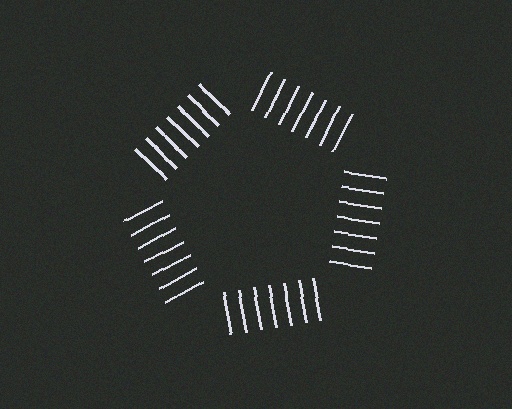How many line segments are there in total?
35 — 7 along each of the 5 edges.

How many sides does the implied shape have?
5 sides — the line-ends trace a pentagon.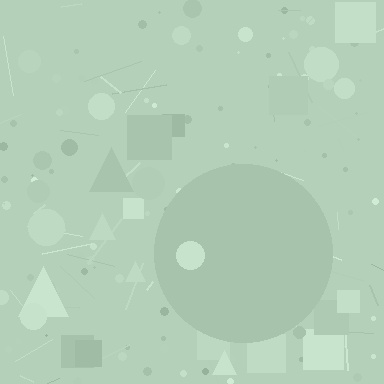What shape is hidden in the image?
A circle is hidden in the image.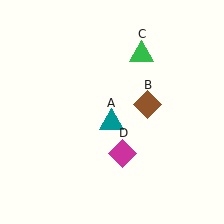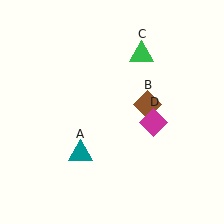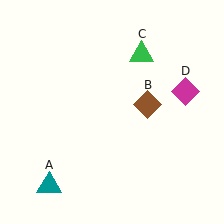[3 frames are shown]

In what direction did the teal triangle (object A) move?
The teal triangle (object A) moved down and to the left.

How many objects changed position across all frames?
2 objects changed position: teal triangle (object A), magenta diamond (object D).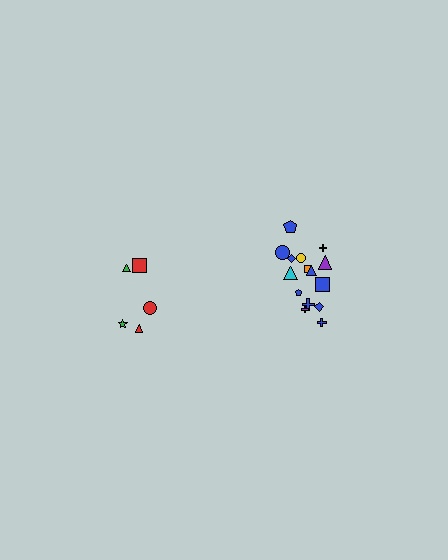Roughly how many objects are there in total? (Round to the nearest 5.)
Roughly 20 objects in total.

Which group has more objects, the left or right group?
The right group.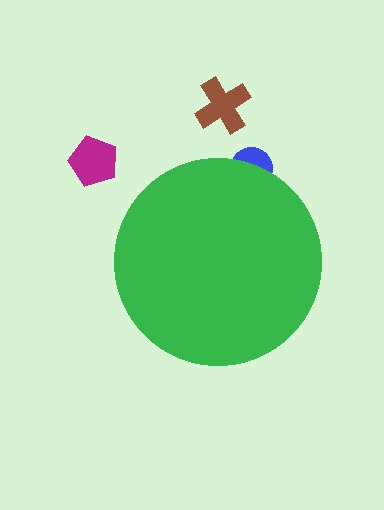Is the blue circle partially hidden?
Yes, the blue circle is partially hidden behind the green circle.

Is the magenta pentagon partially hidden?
No, the magenta pentagon is fully visible.